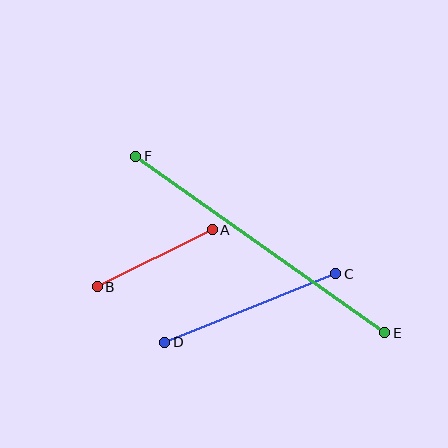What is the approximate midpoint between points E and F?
The midpoint is at approximately (260, 244) pixels.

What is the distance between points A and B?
The distance is approximately 129 pixels.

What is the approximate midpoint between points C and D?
The midpoint is at approximately (250, 308) pixels.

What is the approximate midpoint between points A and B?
The midpoint is at approximately (155, 258) pixels.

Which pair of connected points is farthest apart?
Points E and F are farthest apart.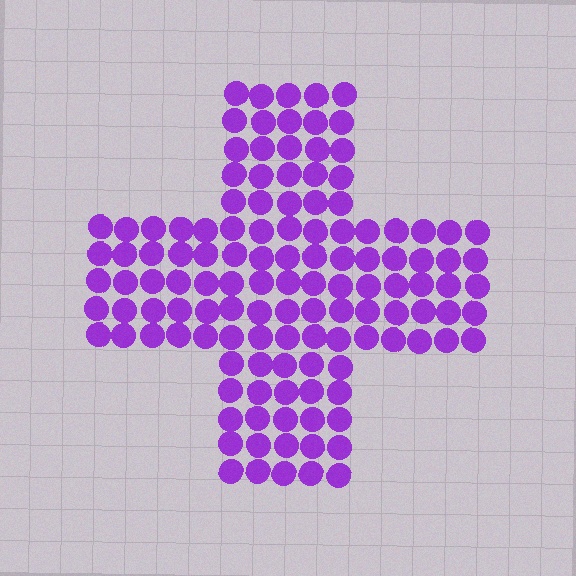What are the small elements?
The small elements are circles.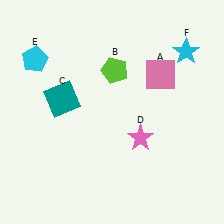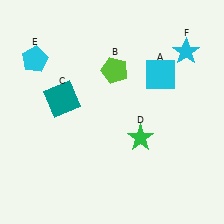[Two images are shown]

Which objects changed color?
A changed from pink to cyan. D changed from pink to green.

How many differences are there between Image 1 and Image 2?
There are 2 differences between the two images.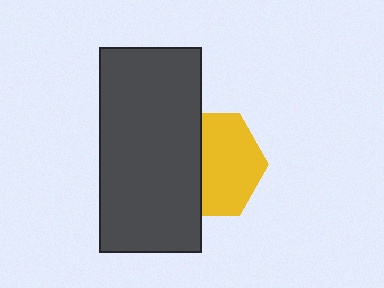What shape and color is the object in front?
The object in front is a dark gray rectangle.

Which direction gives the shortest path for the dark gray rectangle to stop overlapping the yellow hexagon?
Moving left gives the shortest separation.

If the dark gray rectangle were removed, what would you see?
You would see the complete yellow hexagon.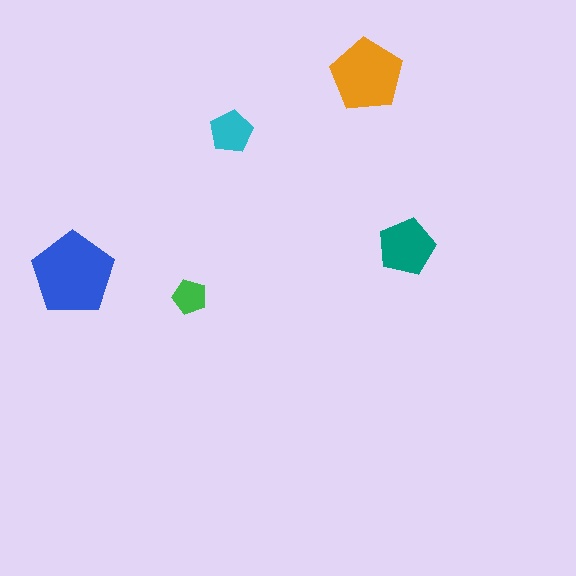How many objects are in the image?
There are 5 objects in the image.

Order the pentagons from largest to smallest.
the blue one, the orange one, the teal one, the cyan one, the green one.